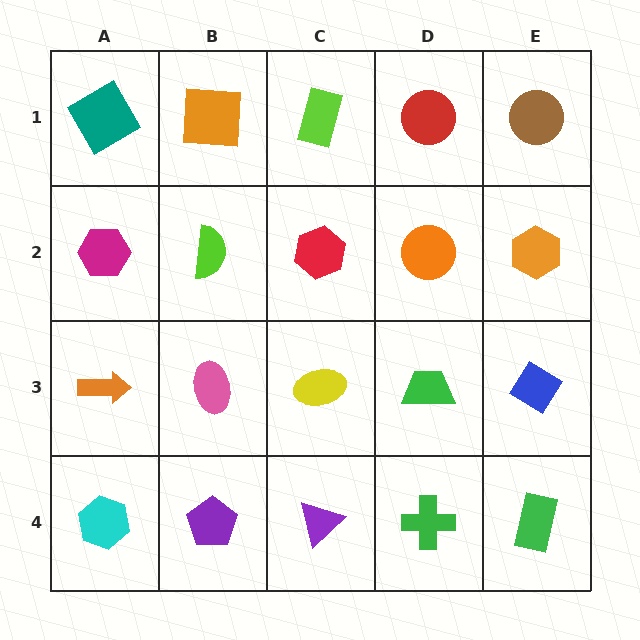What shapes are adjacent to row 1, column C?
A red hexagon (row 2, column C), an orange square (row 1, column B), a red circle (row 1, column D).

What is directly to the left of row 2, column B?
A magenta hexagon.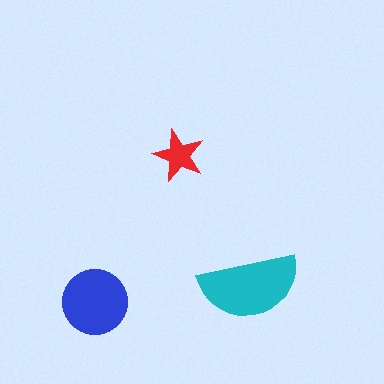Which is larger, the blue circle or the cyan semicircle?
The cyan semicircle.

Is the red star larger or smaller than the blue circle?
Smaller.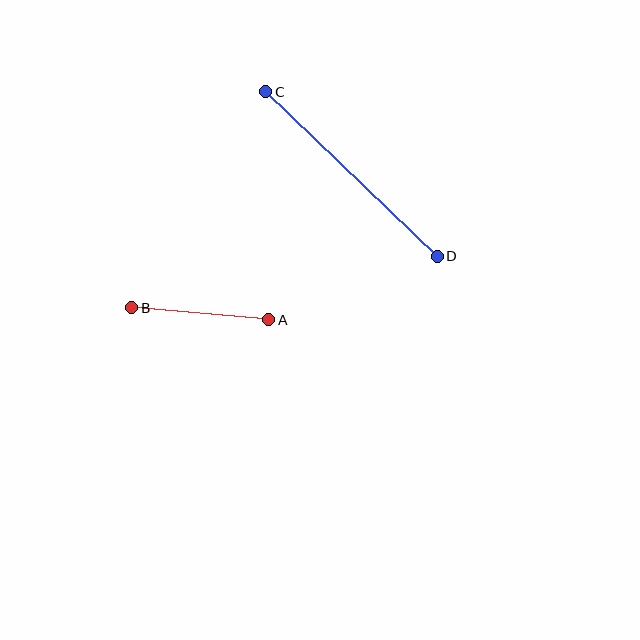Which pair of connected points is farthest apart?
Points C and D are farthest apart.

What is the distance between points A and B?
The distance is approximately 138 pixels.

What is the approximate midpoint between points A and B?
The midpoint is at approximately (200, 314) pixels.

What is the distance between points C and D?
The distance is approximately 238 pixels.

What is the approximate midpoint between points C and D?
The midpoint is at approximately (352, 174) pixels.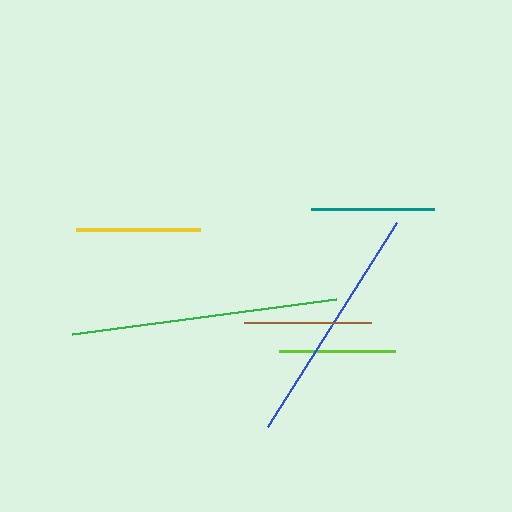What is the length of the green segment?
The green segment is approximately 266 pixels long.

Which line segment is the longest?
The green line is the longest at approximately 266 pixels.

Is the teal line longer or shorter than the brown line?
The brown line is longer than the teal line.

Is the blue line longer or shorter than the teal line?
The blue line is longer than the teal line.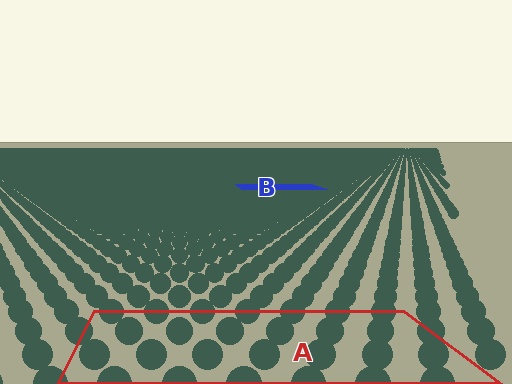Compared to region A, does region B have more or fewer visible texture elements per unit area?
Region B has more texture elements per unit area — they are packed more densely because it is farther away.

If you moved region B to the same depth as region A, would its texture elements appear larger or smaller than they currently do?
They would appear larger. At a closer depth, the same texture elements are projected at a bigger on-screen size.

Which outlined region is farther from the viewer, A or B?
Region B is farther from the viewer — the texture elements inside it appear smaller and more densely packed.